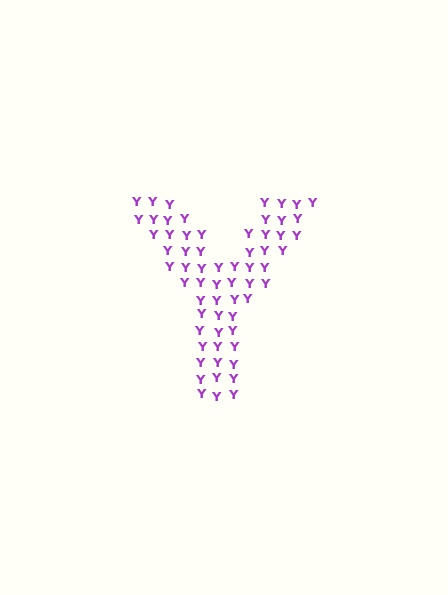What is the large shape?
The large shape is the letter Y.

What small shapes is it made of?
It is made of small letter Y's.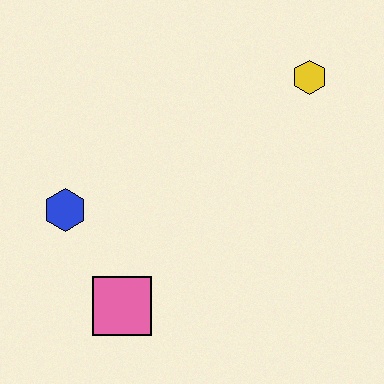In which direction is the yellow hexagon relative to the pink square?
The yellow hexagon is above the pink square.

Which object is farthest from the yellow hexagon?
The pink square is farthest from the yellow hexagon.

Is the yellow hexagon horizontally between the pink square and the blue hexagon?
No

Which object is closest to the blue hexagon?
The pink square is closest to the blue hexagon.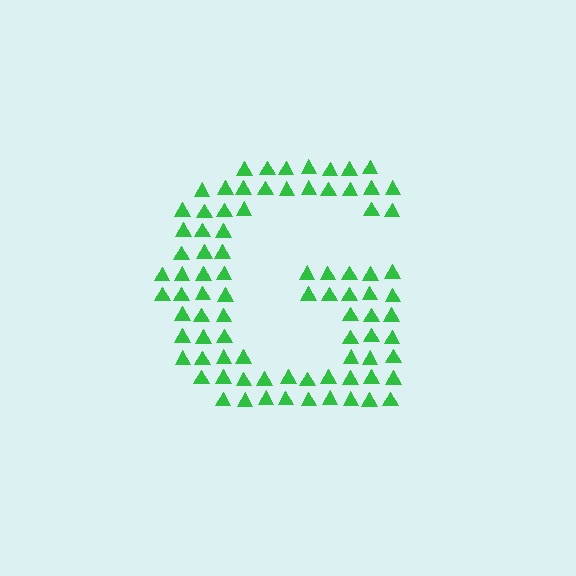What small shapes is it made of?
It is made of small triangles.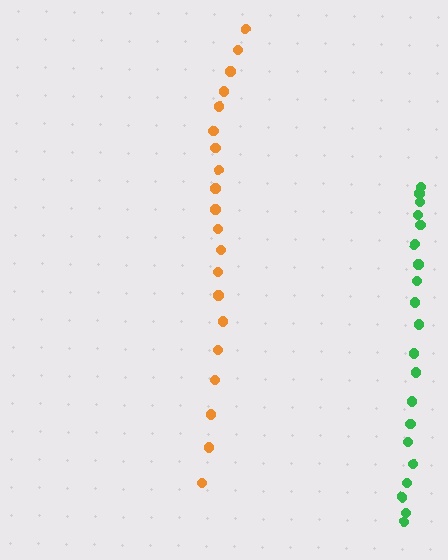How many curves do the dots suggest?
There are 2 distinct paths.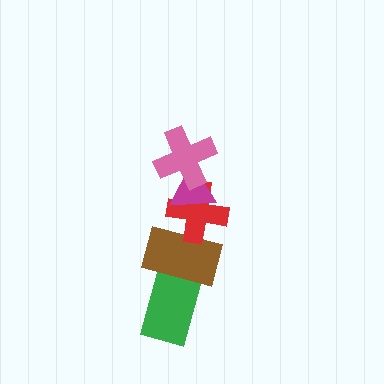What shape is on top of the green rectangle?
The brown rectangle is on top of the green rectangle.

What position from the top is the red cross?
The red cross is 3rd from the top.